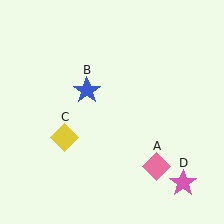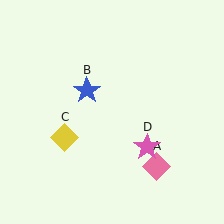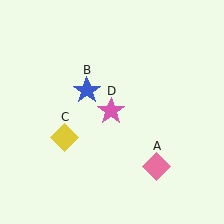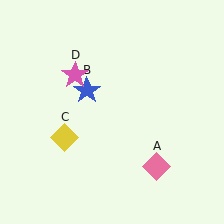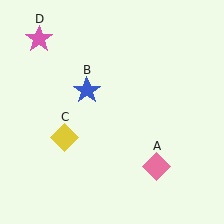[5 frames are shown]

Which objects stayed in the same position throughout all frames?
Pink diamond (object A) and blue star (object B) and yellow diamond (object C) remained stationary.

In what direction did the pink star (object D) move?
The pink star (object D) moved up and to the left.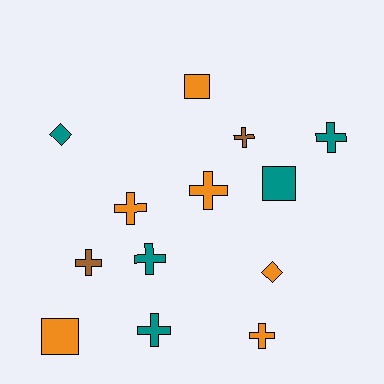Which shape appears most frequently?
Cross, with 8 objects.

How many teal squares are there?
There is 1 teal square.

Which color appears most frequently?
Orange, with 6 objects.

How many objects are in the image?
There are 13 objects.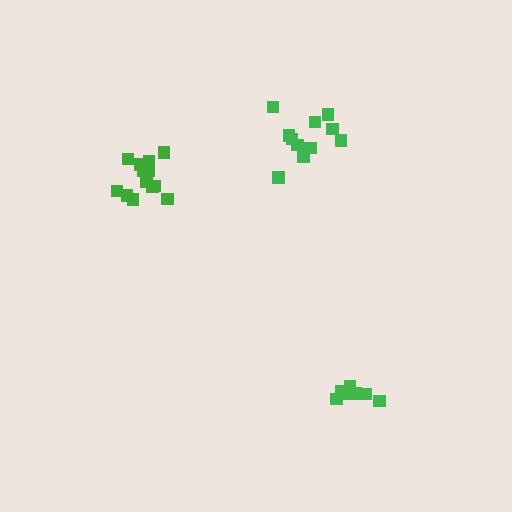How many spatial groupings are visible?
There are 3 spatial groupings.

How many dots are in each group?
Group 1: 12 dots, Group 2: 7 dots, Group 3: 13 dots (32 total).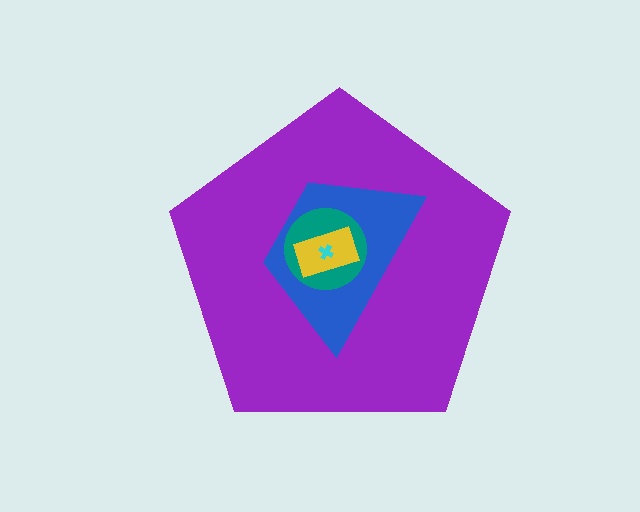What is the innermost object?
The cyan cross.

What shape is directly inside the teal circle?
The yellow rectangle.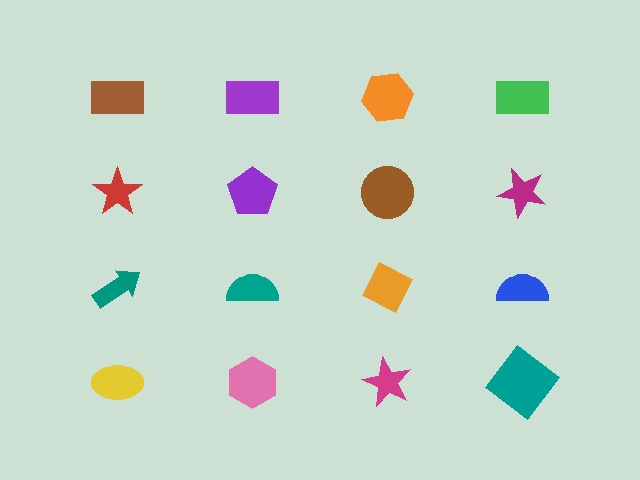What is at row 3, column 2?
A teal semicircle.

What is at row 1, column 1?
A brown rectangle.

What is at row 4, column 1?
A yellow ellipse.